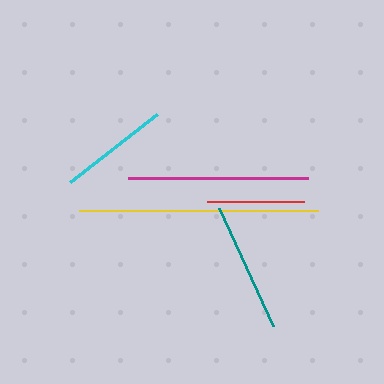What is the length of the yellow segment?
The yellow segment is approximately 239 pixels long.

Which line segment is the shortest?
The red line is the shortest at approximately 97 pixels.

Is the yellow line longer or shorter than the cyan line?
The yellow line is longer than the cyan line.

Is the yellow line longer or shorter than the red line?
The yellow line is longer than the red line.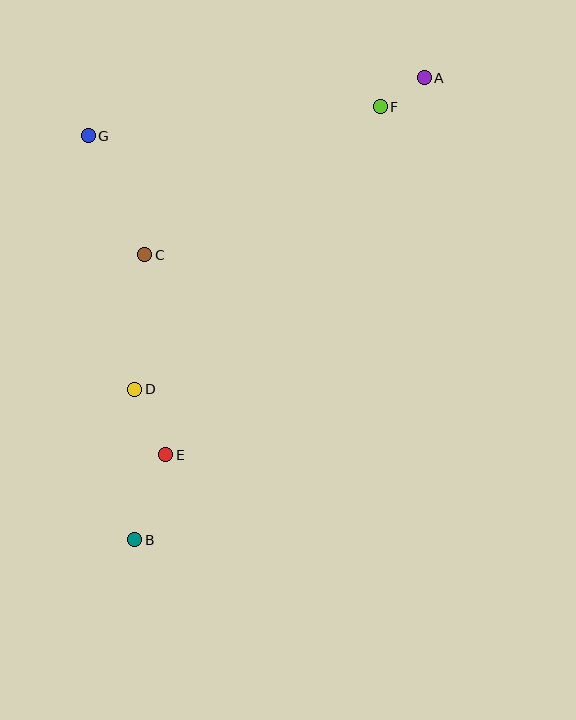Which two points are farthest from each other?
Points A and B are farthest from each other.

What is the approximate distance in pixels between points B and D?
The distance between B and D is approximately 151 pixels.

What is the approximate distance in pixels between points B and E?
The distance between B and E is approximately 91 pixels.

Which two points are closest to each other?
Points A and F are closest to each other.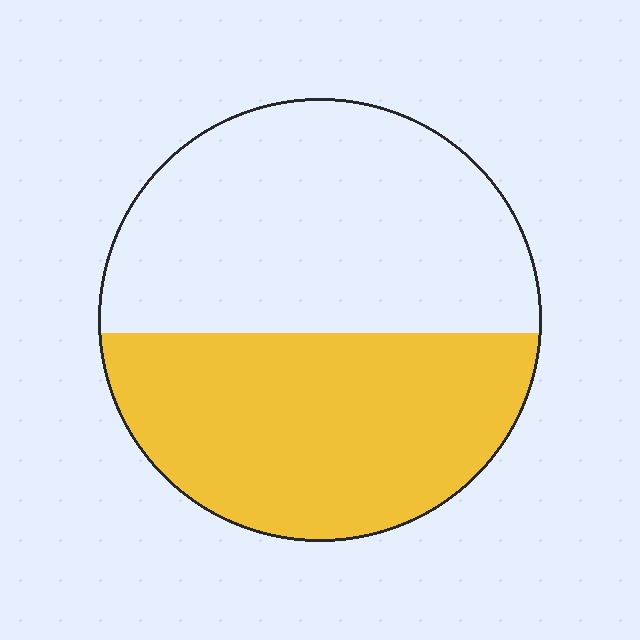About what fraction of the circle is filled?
About one half (1/2).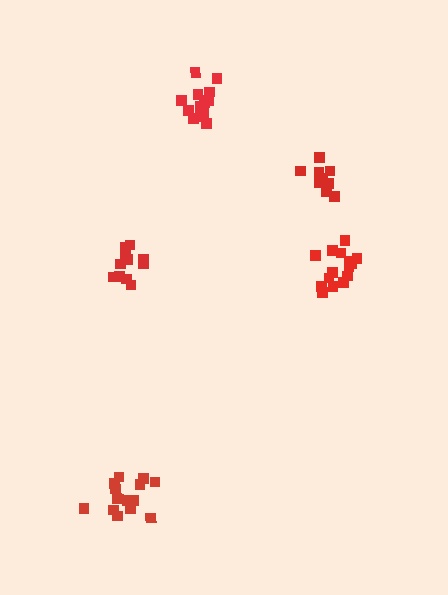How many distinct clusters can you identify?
There are 5 distinct clusters.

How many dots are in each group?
Group 1: 9 dots, Group 2: 15 dots, Group 3: 14 dots, Group 4: 11 dots, Group 5: 15 dots (64 total).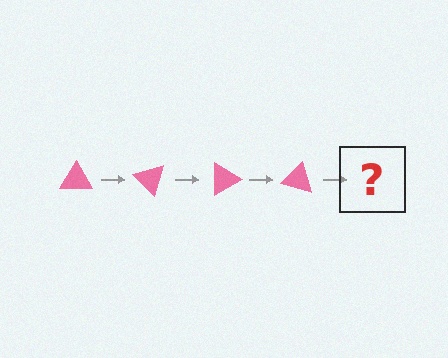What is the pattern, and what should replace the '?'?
The pattern is that the triangle rotates 45 degrees each step. The '?' should be a pink triangle rotated 180 degrees.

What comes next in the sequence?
The next element should be a pink triangle rotated 180 degrees.